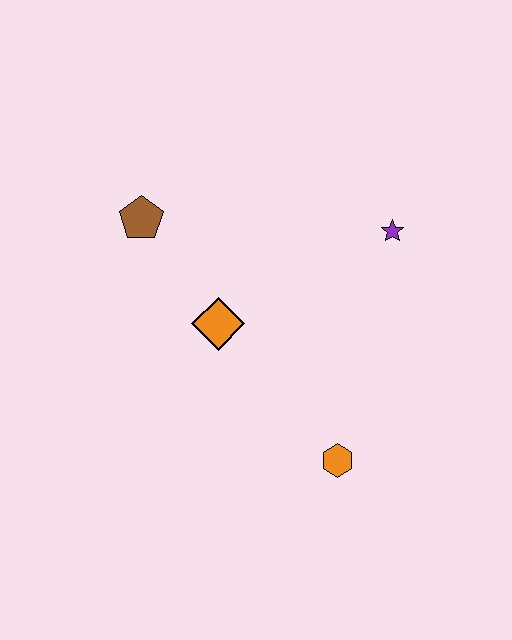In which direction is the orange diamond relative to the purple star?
The orange diamond is to the left of the purple star.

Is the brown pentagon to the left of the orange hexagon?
Yes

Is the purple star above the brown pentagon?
No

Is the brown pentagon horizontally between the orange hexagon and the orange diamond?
No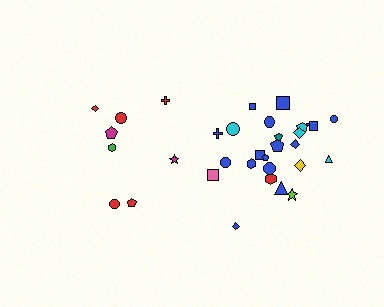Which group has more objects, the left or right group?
The right group.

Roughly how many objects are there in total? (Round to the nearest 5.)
Roughly 35 objects in total.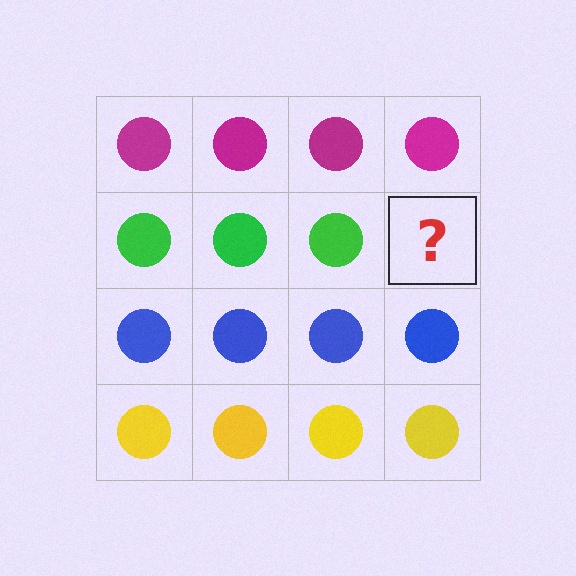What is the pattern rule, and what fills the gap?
The rule is that each row has a consistent color. The gap should be filled with a green circle.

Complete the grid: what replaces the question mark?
The question mark should be replaced with a green circle.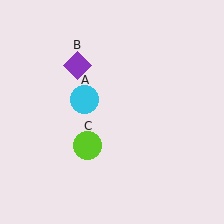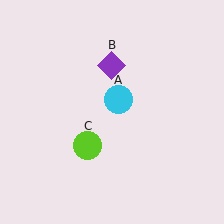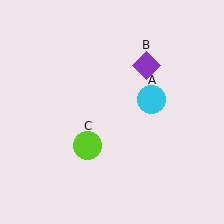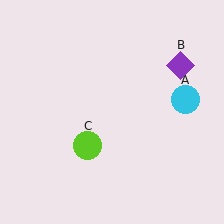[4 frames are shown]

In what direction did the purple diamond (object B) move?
The purple diamond (object B) moved right.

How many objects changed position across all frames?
2 objects changed position: cyan circle (object A), purple diamond (object B).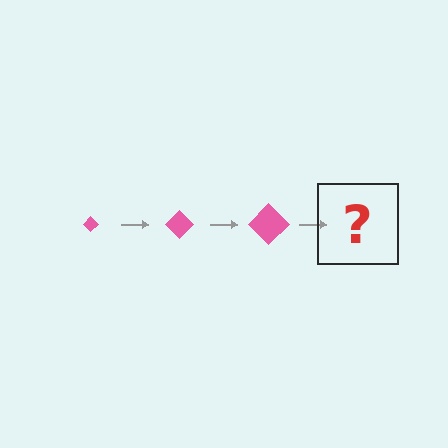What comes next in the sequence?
The next element should be a pink diamond, larger than the previous one.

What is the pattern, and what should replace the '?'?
The pattern is that the diamond gets progressively larger each step. The '?' should be a pink diamond, larger than the previous one.